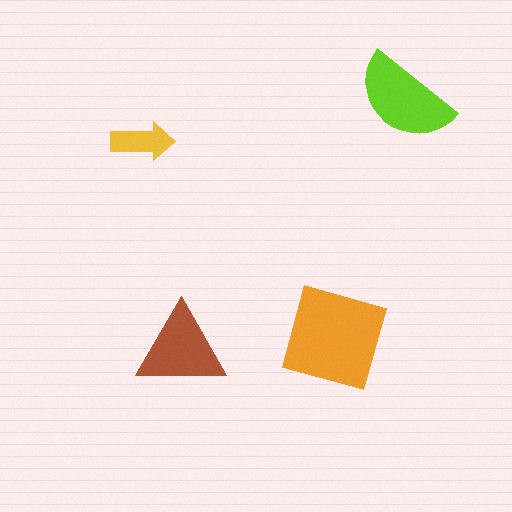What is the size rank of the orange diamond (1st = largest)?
1st.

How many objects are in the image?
There are 4 objects in the image.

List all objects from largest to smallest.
The orange diamond, the lime semicircle, the brown triangle, the yellow arrow.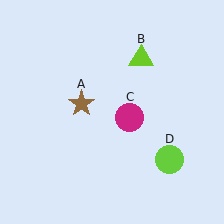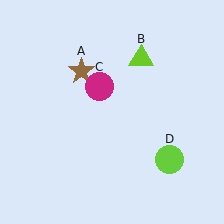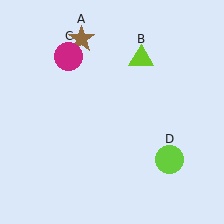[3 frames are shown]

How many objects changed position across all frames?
2 objects changed position: brown star (object A), magenta circle (object C).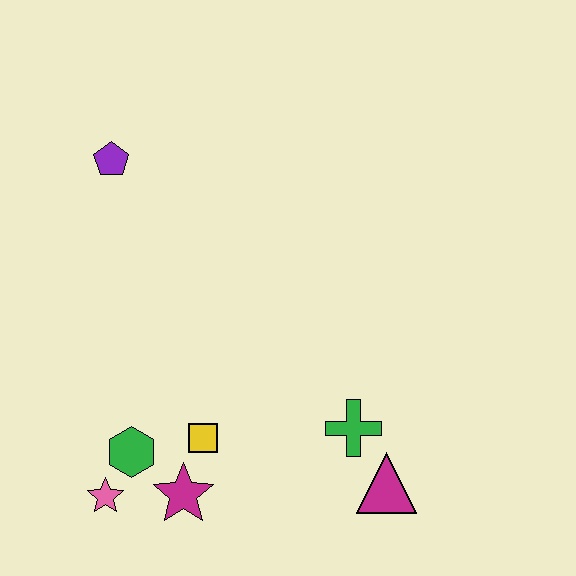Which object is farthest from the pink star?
The purple pentagon is farthest from the pink star.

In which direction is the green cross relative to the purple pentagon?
The green cross is below the purple pentagon.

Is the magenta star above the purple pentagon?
No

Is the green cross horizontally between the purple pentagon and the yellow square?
No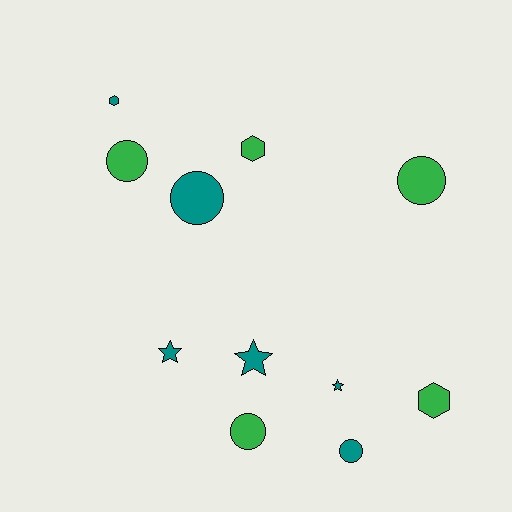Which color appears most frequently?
Teal, with 6 objects.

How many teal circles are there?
There are 2 teal circles.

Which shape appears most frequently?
Circle, with 5 objects.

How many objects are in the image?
There are 11 objects.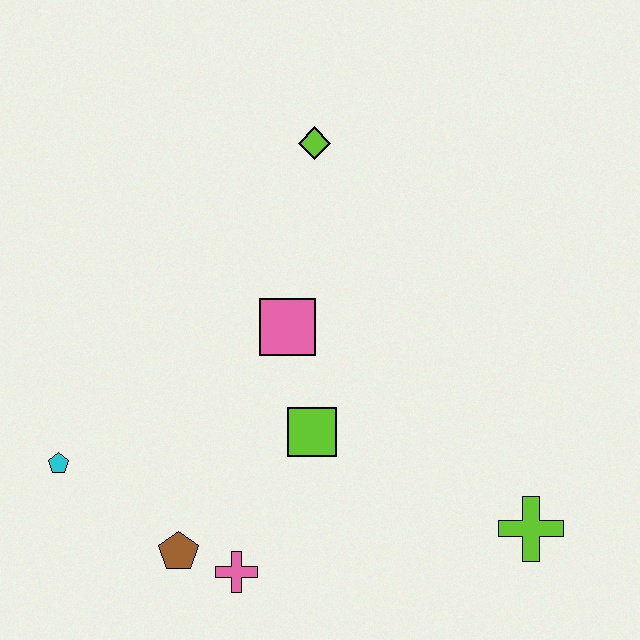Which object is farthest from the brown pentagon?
The lime diamond is farthest from the brown pentagon.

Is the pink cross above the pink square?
No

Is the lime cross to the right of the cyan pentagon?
Yes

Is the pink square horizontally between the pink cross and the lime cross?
Yes